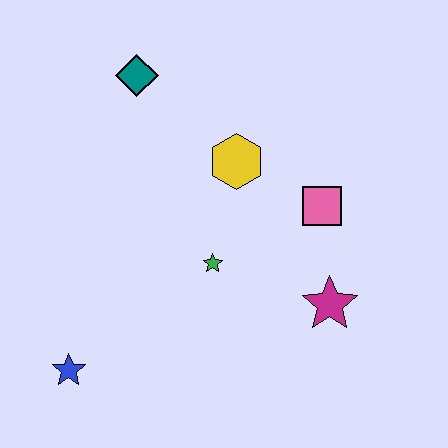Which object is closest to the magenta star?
The pink square is closest to the magenta star.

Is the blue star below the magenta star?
Yes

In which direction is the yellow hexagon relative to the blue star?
The yellow hexagon is above the blue star.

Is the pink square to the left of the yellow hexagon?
No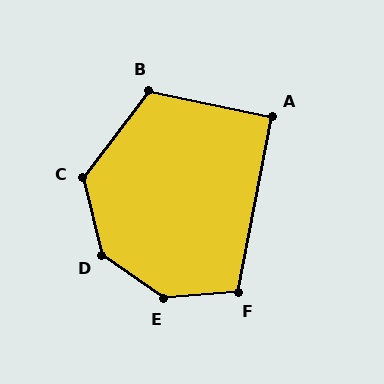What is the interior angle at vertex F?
Approximately 106 degrees (obtuse).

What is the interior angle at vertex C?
Approximately 129 degrees (obtuse).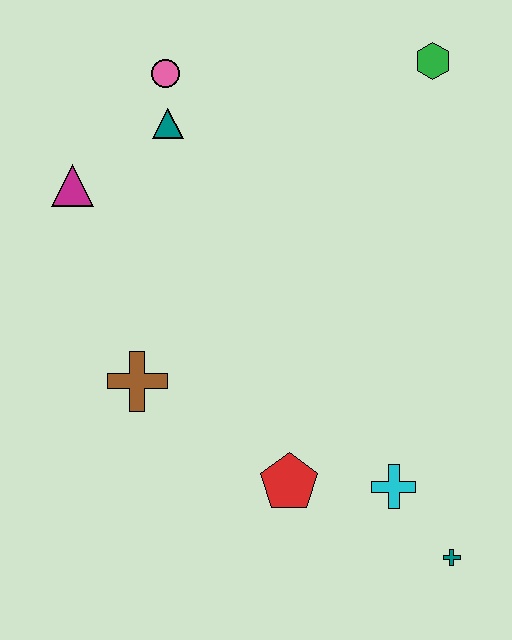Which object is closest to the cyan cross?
The teal cross is closest to the cyan cross.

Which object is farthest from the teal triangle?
The teal cross is farthest from the teal triangle.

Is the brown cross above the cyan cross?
Yes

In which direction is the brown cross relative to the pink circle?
The brown cross is below the pink circle.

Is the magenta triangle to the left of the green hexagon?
Yes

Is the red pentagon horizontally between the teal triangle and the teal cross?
Yes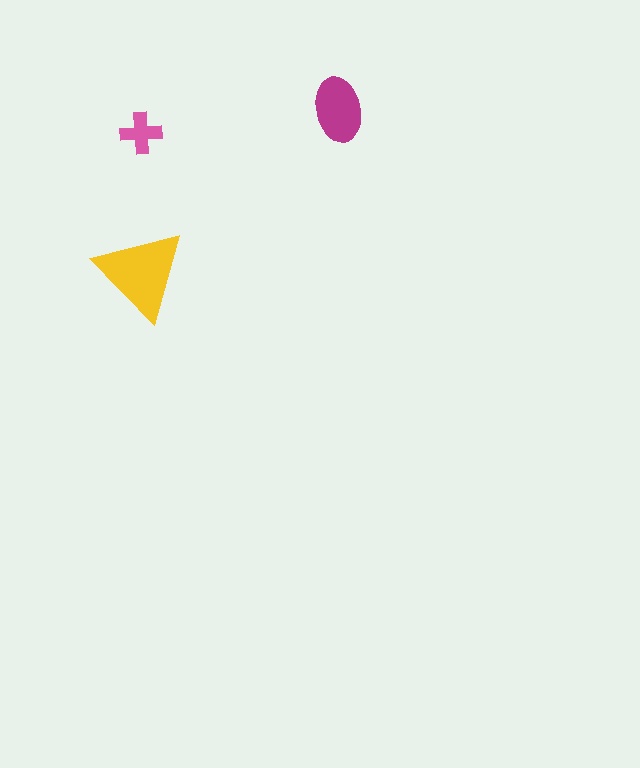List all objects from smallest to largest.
The pink cross, the magenta ellipse, the yellow triangle.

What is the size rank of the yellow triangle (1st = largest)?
1st.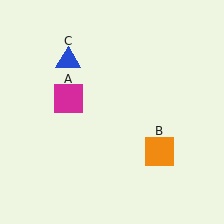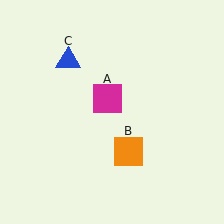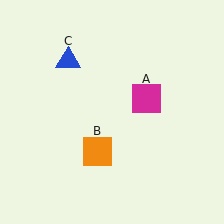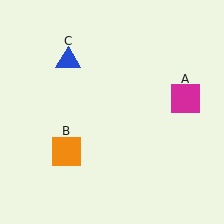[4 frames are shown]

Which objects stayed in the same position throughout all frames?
Blue triangle (object C) remained stationary.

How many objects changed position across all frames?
2 objects changed position: magenta square (object A), orange square (object B).